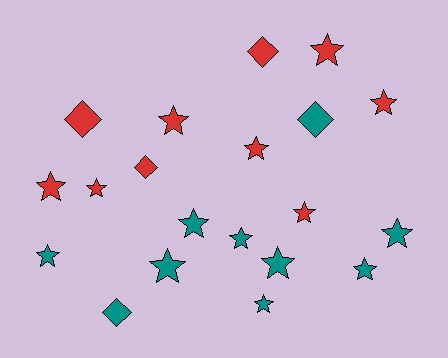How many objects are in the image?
There are 20 objects.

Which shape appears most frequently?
Star, with 15 objects.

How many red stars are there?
There are 7 red stars.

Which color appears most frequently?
Red, with 10 objects.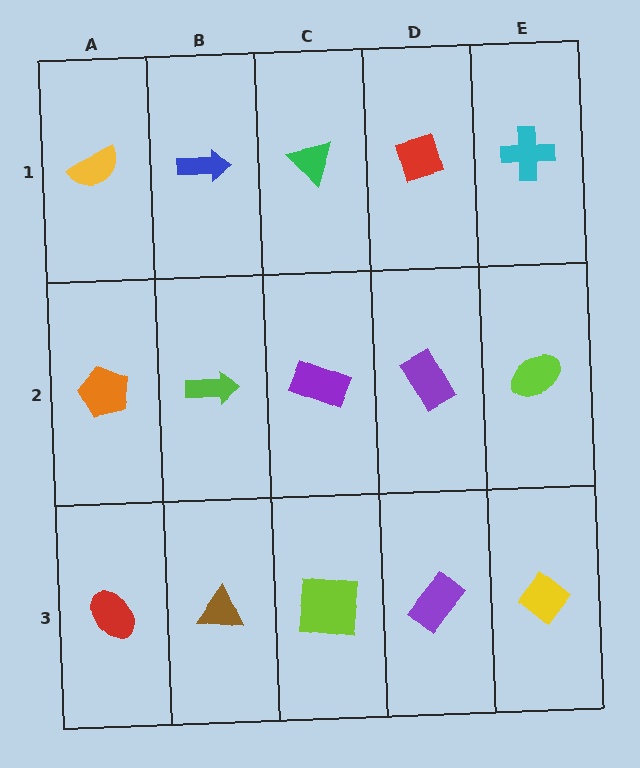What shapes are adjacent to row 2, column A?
A yellow semicircle (row 1, column A), a red ellipse (row 3, column A), a lime arrow (row 2, column B).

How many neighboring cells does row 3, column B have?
3.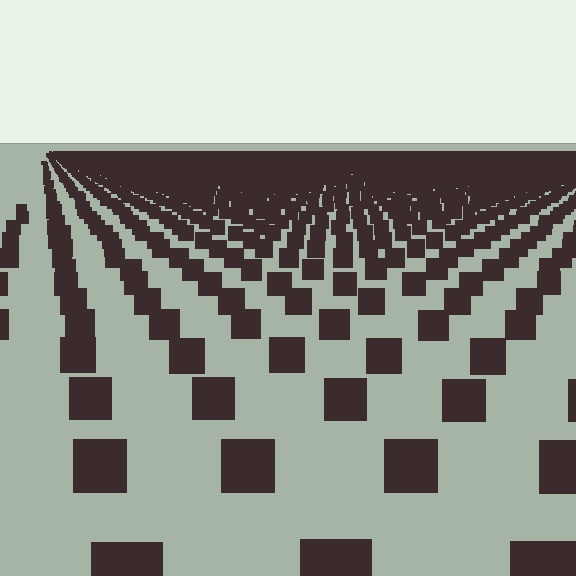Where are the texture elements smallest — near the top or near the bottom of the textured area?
Near the top.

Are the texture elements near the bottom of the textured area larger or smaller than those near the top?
Larger. Near the bottom, elements are closer to the viewer and appear at a bigger on-screen size.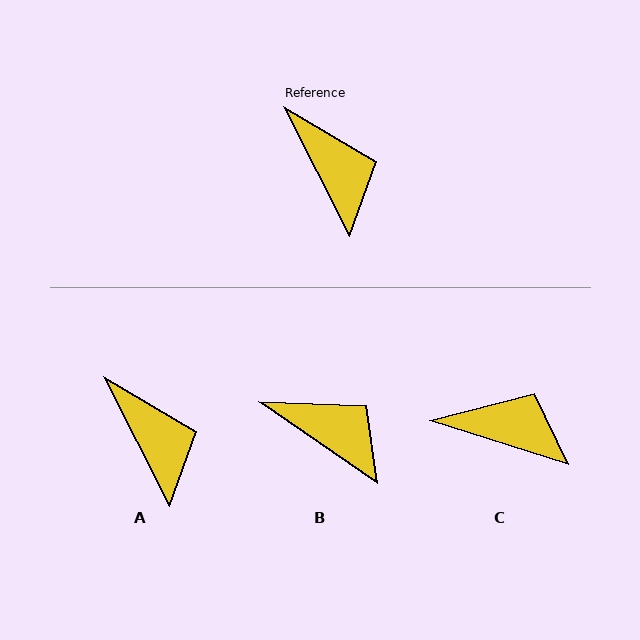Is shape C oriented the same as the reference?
No, it is off by about 46 degrees.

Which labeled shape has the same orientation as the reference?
A.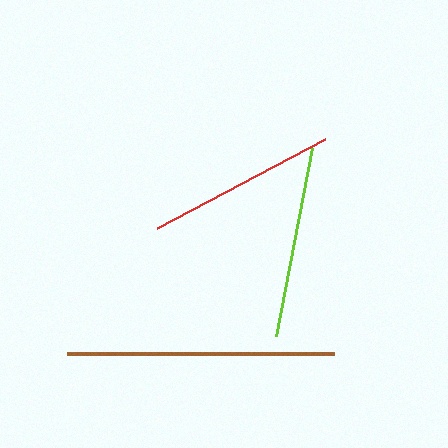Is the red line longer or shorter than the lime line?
The lime line is longer than the red line.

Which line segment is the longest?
The brown line is the longest at approximately 267 pixels.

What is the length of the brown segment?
The brown segment is approximately 267 pixels long.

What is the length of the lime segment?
The lime segment is approximately 192 pixels long.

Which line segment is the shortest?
The red line is the shortest at approximately 190 pixels.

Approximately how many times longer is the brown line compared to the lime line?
The brown line is approximately 1.4 times the length of the lime line.